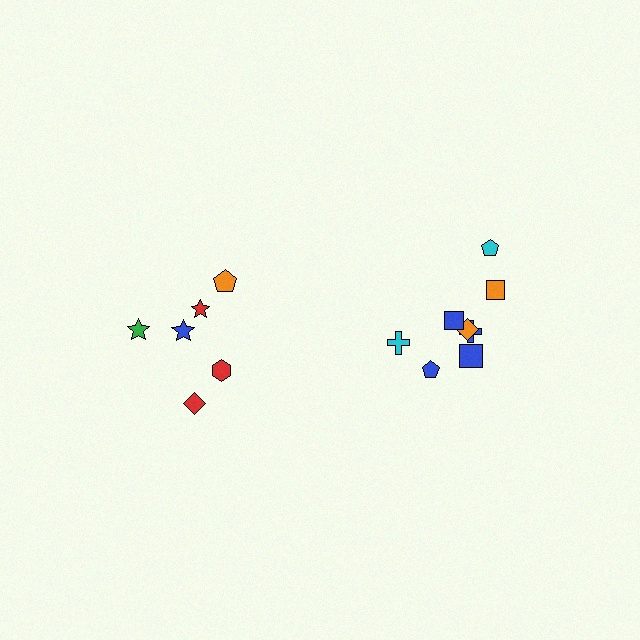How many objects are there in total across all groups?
There are 14 objects.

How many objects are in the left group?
There are 6 objects.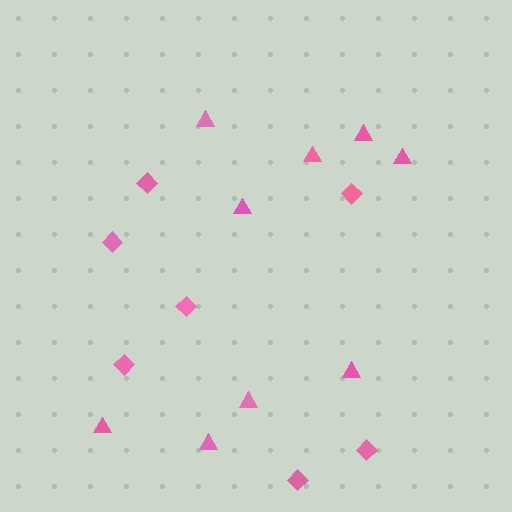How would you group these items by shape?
There are 2 groups: one group of diamonds (7) and one group of triangles (9).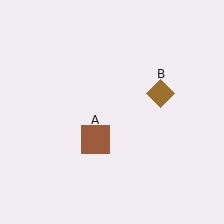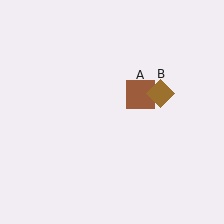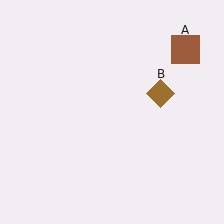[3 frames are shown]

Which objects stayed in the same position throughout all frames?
Brown diamond (object B) remained stationary.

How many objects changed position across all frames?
1 object changed position: brown square (object A).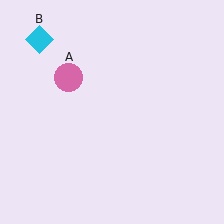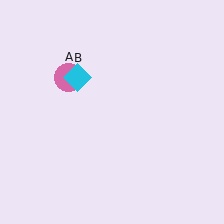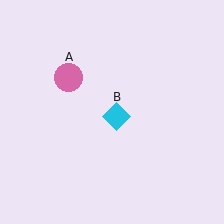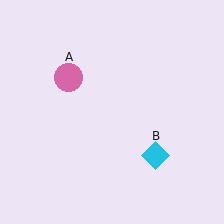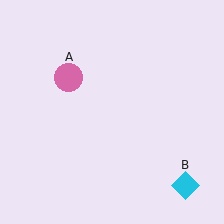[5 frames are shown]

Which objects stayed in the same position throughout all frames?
Pink circle (object A) remained stationary.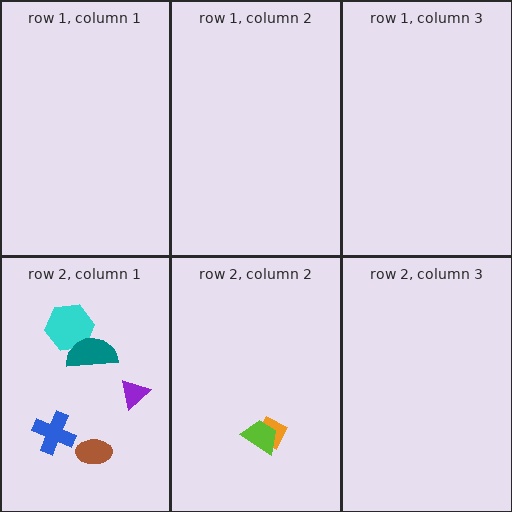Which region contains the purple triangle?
The row 2, column 1 region.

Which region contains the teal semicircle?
The row 2, column 1 region.